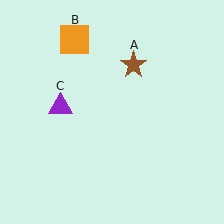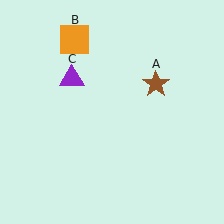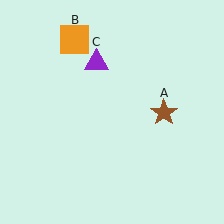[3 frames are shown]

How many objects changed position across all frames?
2 objects changed position: brown star (object A), purple triangle (object C).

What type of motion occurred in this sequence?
The brown star (object A), purple triangle (object C) rotated clockwise around the center of the scene.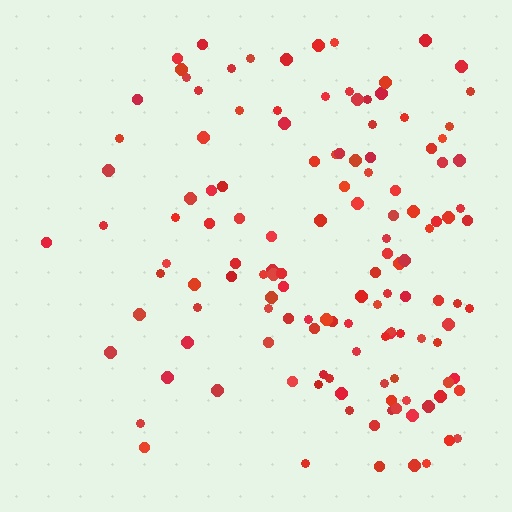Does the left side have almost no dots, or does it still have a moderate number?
Still a moderate number, just noticeably fewer than the right.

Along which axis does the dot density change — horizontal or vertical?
Horizontal.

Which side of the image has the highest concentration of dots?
The right.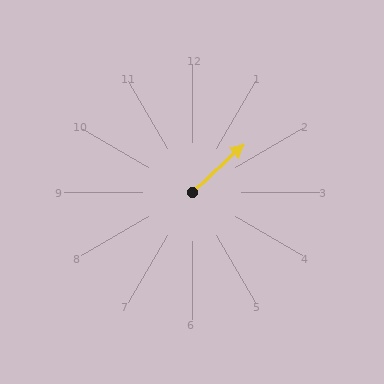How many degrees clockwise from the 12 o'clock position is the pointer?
Approximately 47 degrees.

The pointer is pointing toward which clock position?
Roughly 2 o'clock.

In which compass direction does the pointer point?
Northeast.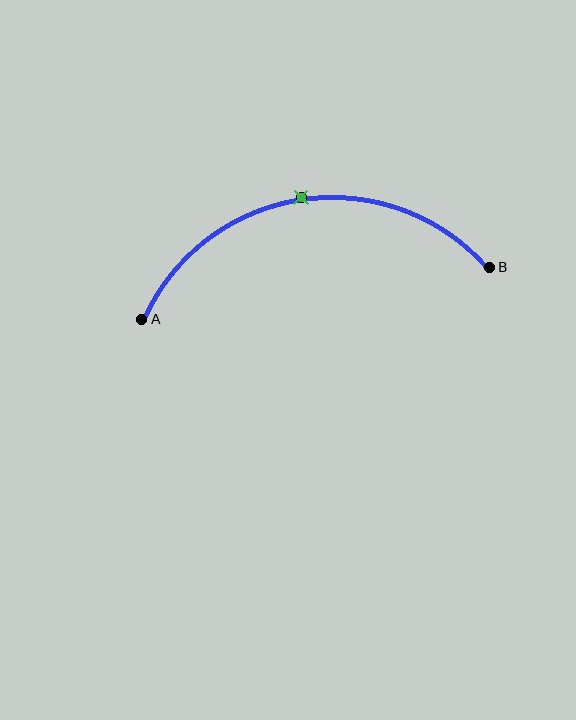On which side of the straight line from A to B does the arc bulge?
The arc bulges above the straight line connecting A and B.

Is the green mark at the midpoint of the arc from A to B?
Yes. The green mark lies on the arc at equal arc-length from both A and B — it is the arc midpoint.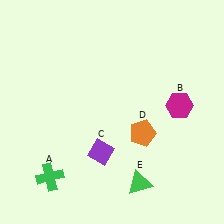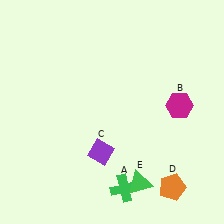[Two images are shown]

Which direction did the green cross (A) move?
The green cross (A) moved right.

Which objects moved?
The objects that moved are: the green cross (A), the orange pentagon (D).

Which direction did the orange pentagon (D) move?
The orange pentagon (D) moved down.